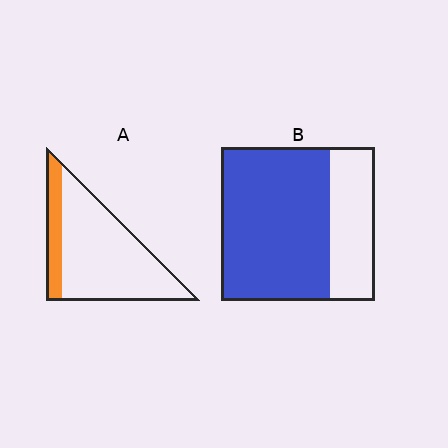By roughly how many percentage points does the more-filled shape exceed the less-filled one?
By roughly 50 percentage points (B over A).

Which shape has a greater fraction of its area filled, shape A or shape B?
Shape B.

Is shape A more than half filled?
No.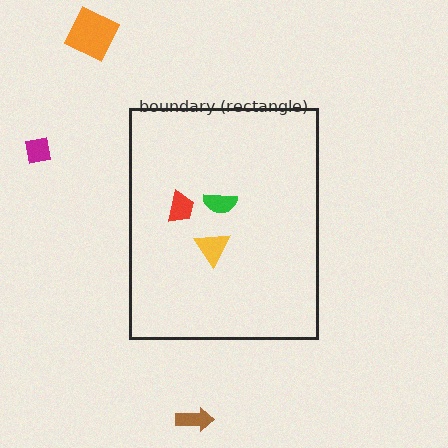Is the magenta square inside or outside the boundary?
Outside.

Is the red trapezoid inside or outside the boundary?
Inside.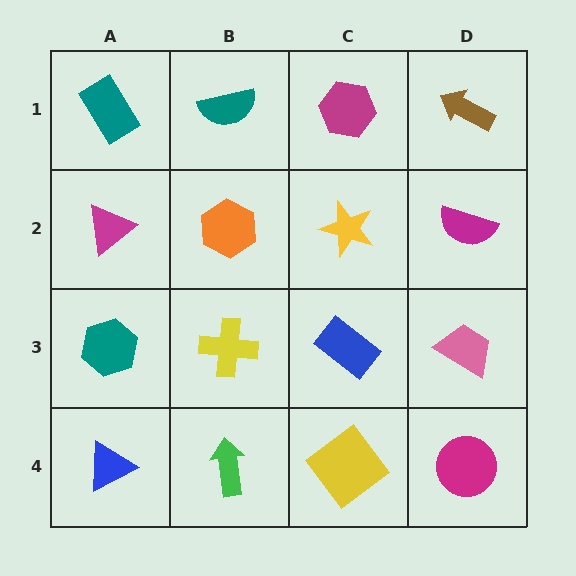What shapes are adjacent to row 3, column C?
A yellow star (row 2, column C), a yellow diamond (row 4, column C), a yellow cross (row 3, column B), a pink trapezoid (row 3, column D).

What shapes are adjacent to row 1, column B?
An orange hexagon (row 2, column B), a teal rectangle (row 1, column A), a magenta hexagon (row 1, column C).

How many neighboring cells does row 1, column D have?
2.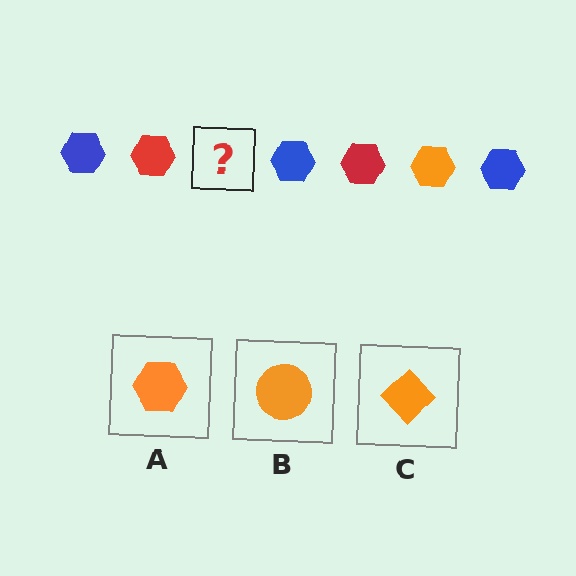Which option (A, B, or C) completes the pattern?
A.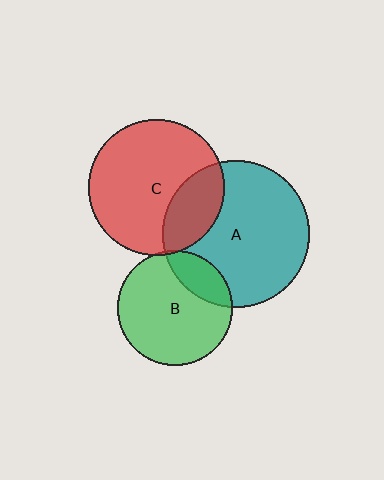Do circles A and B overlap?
Yes.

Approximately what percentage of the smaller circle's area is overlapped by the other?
Approximately 20%.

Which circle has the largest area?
Circle A (teal).